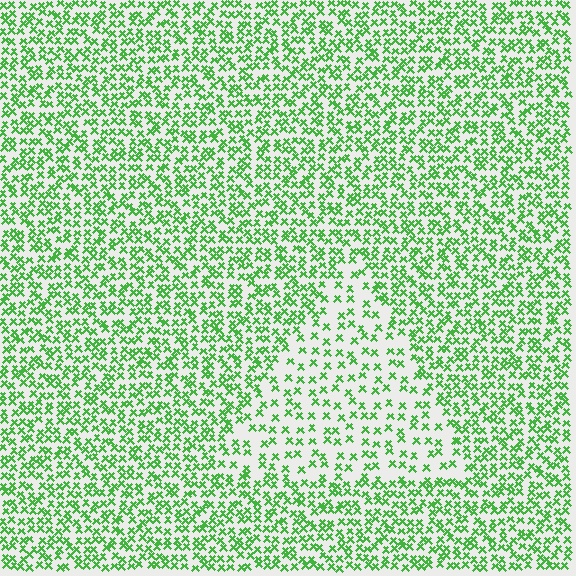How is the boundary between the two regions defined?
The boundary is defined by a change in element density (approximately 2.0x ratio). All elements are the same color, size, and shape.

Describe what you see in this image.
The image contains small green elements arranged at two different densities. A triangle-shaped region is visible where the elements are less densely packed than the surrounding area.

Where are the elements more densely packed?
The elements are more densely packed outside the triangle boundary.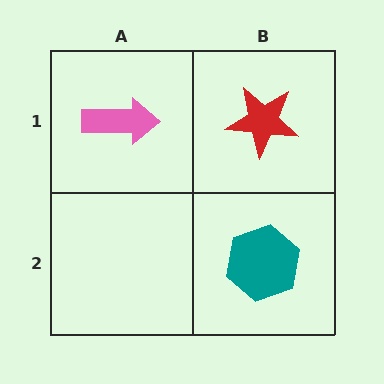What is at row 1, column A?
A pink arrow.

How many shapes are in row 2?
1 shape.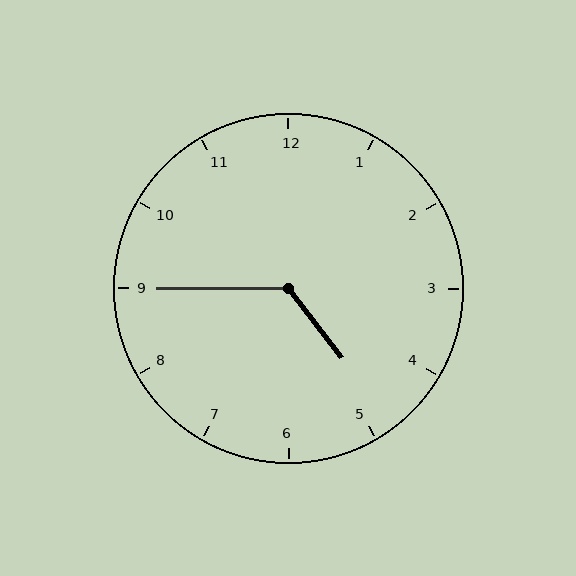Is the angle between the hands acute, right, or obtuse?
It is obtuse.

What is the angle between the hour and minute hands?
Approximately 128 degrees.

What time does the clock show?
4:45.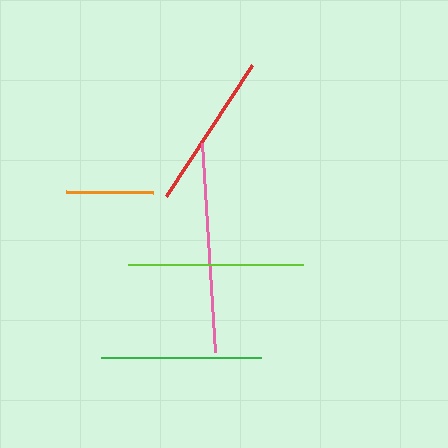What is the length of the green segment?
The green segment is approximately 160 pixels long.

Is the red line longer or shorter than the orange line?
The red line is longer than the orange line.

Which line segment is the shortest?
The orange line is the shortest at approximately 88 pixels.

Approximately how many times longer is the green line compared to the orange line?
The green line is approximately 1.8 times the length of the orange line.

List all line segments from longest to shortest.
From longest to shortest: pink, lime, green, red, orange.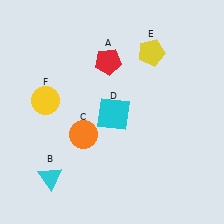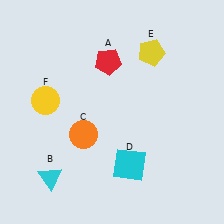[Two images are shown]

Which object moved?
The cyan square (D) moved down.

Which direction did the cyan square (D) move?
The cyan square (D) moved down.